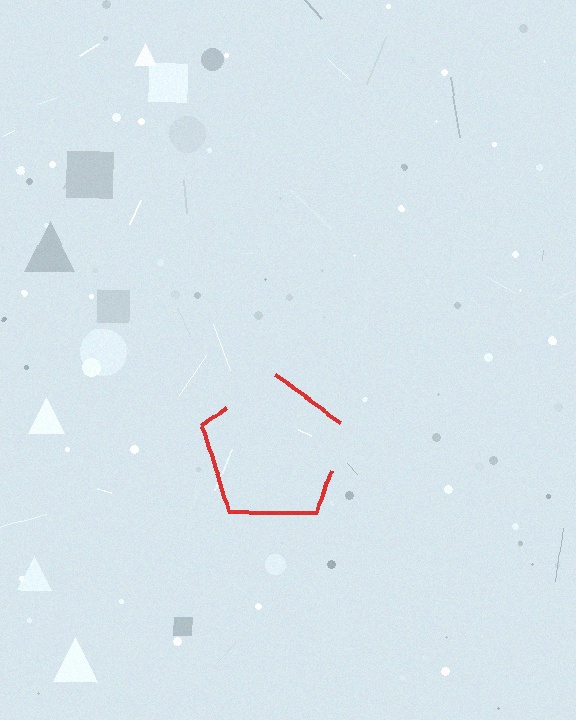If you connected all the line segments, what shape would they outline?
They would outline a pentagon.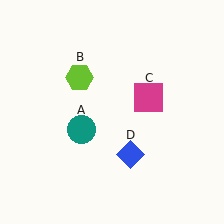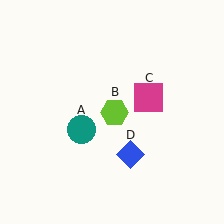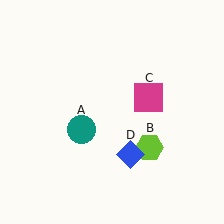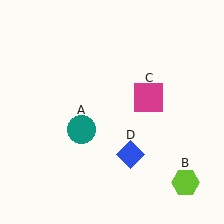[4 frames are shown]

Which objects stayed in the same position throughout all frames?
Teal circle (object A) and magenta square (object C) and blue diamond (object D) remained stationary.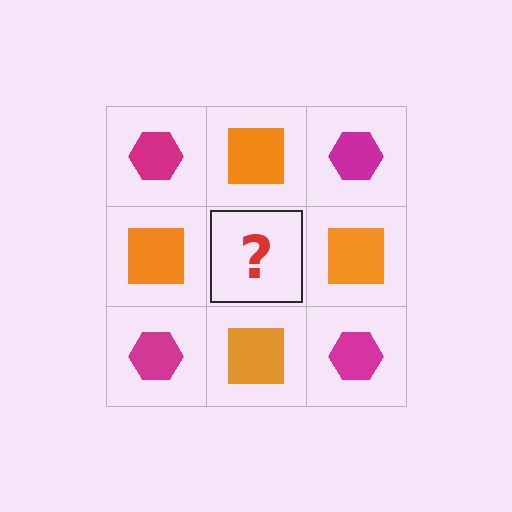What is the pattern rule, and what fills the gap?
The rule is that it alternates magenta hexagon and orange square in a checkerboard pattern. The gap should be filled with a magenta hexagon.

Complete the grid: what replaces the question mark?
The question mark should be replaced with a magenta hexagon.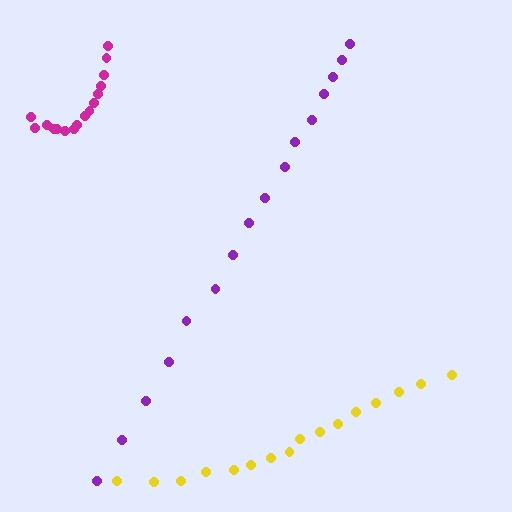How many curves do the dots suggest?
There are 3 distinct paths.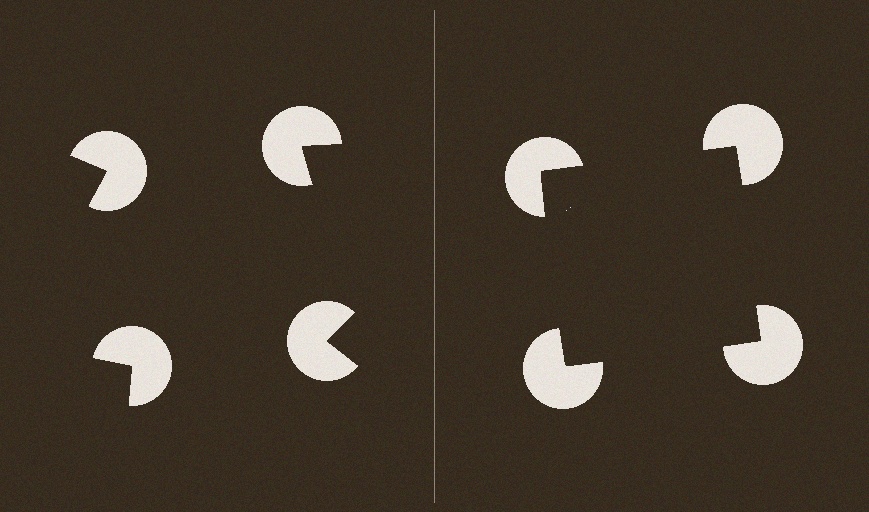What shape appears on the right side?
An illusory square.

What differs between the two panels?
The pac-man discs are positioned identically on both sides; only the wedge orientations differ. On the right they align to a square; on the left they are misaligned.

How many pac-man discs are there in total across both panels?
8 — 4 on each side.